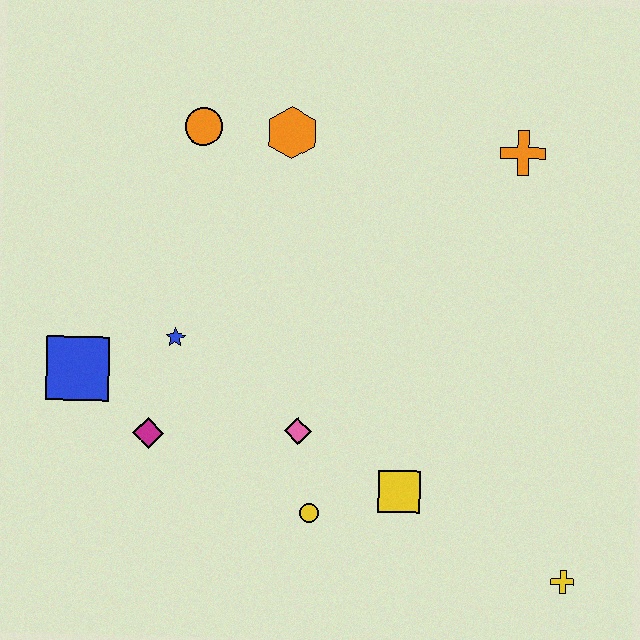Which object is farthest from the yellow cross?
The orange circle is farthest from the yellow cross.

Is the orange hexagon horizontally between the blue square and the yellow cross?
Yes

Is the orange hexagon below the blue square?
No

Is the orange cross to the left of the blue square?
No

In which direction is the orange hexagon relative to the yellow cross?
The orange hexagon is above the yellow cross.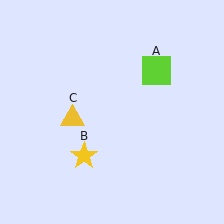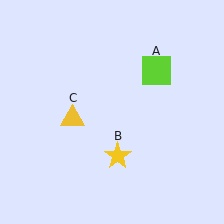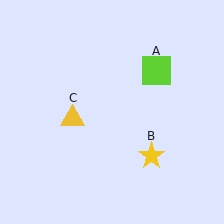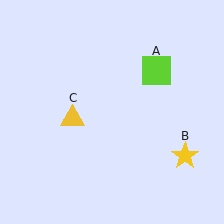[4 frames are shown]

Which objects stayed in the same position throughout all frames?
Lime square (object A) and yellow triangle (object C) remained stationary.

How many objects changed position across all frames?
1 object changed position: yellow star (object B).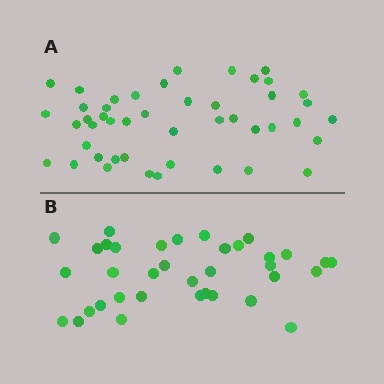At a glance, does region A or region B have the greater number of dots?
Region A (the top region) has more dots.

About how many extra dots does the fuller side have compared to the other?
Region A has roughly 10 or so more dots than region B.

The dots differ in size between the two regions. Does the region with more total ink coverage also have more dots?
No. Region B has more total ink coverage because its dots are larger, but region A actually contains more individual dots. Total area can be misleading — the number of items is what matters here.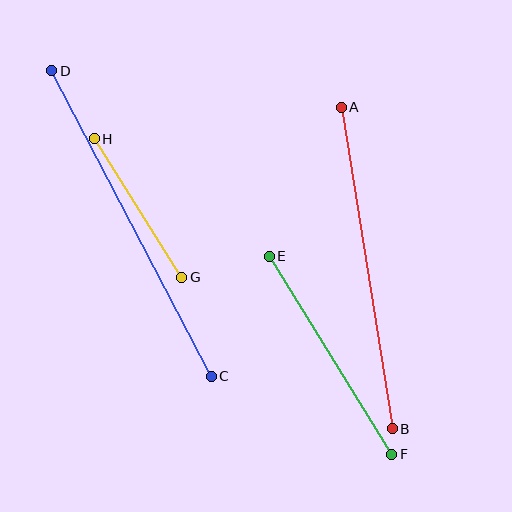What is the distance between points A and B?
The distance is approximately 326 pixels.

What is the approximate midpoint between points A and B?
The midpoint is at approximately (367, 268) pixels.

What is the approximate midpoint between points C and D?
The midpoint is at approximately (131, 224) pixels.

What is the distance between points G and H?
The distance is approximately 164 pixels.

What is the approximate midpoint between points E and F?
The midpoint is at approximately (330, 355) pixels.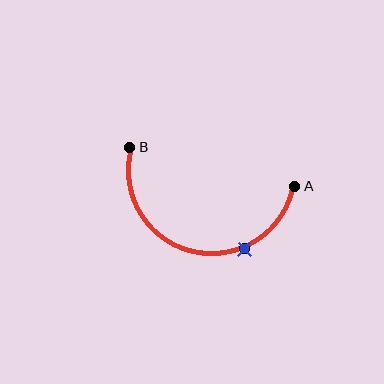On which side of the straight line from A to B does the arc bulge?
The arc bulges below the straight line connecting A and B.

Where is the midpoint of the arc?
The arc midpoint is the point on the curve farthest from the straight line joining A and B. It sits below that line.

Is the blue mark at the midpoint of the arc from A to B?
No. The blue mark lies on the arc but is closer to endpoint A. The arc midpoint would be at the point on the curve equidistant along the arc from both A and B.